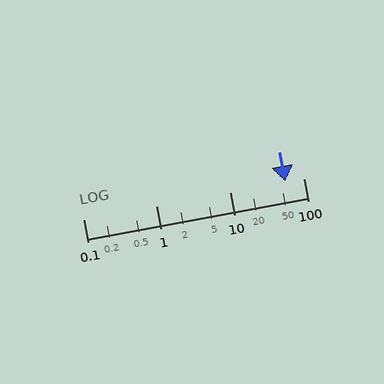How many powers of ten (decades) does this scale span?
The scale spans 3 decades, from 0.1 to 100.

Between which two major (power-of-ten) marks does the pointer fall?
The pointer is between 10 and 100.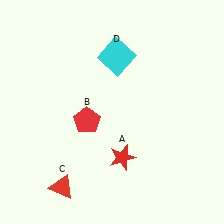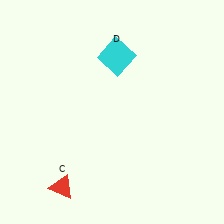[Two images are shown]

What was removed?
The red star (A), the red pentagon (B) were removed in Image 2.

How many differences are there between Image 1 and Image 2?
There are 2 differences between the two images.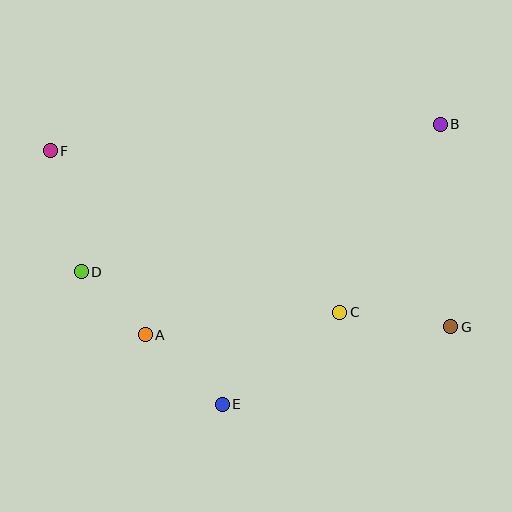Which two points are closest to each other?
Points A and D are closest to each other.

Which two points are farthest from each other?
Points F and G are farthest from each other.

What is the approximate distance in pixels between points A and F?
The distance between A and F is approximately 207 pixels.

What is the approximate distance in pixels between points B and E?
The distance between B and E is approximately 355 pixels.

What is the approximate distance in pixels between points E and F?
The distance between E and F is approximately 306 pixels.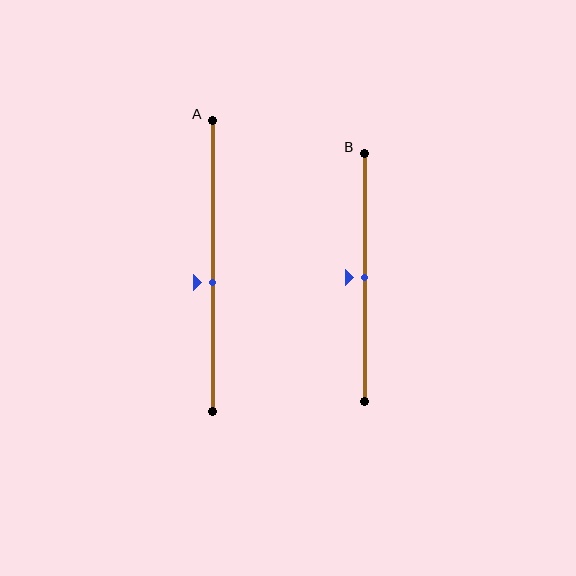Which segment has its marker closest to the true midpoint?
Segment B has its marker closest to the true midpoint.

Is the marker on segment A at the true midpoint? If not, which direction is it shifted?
No, the marker on segment A is shifted downward by about 6% of the segment length.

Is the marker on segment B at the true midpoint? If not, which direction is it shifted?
Yes, the marker on segment B is at the true midpoint.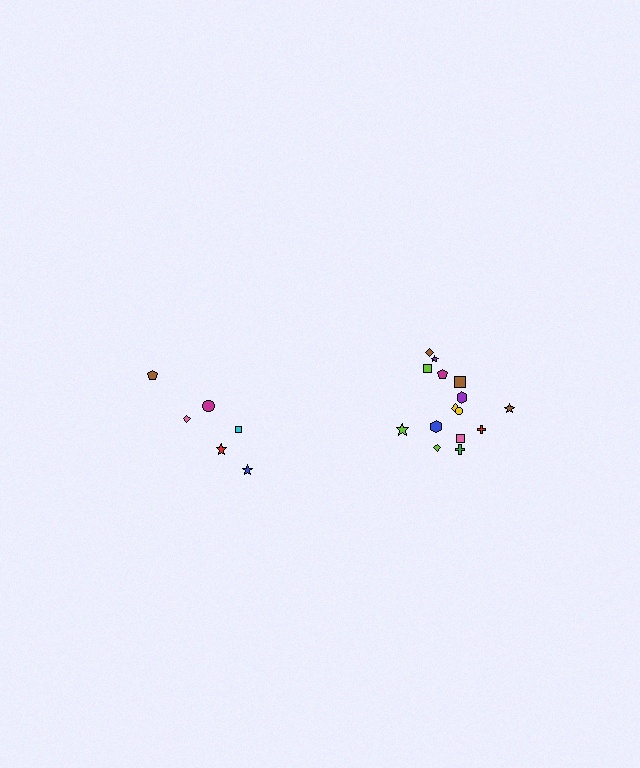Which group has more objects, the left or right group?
The right group.